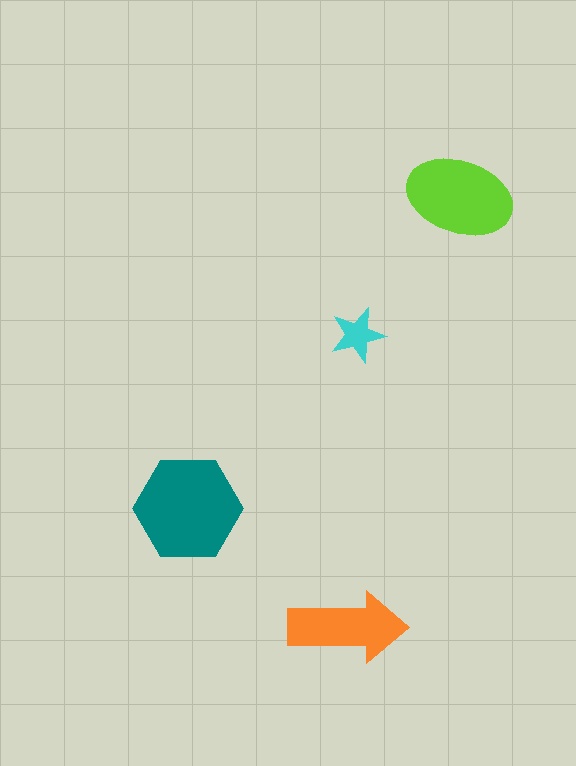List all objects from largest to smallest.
The teal hexagon, the lime ellipse, the orange arrow, the cyan star.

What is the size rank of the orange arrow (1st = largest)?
3rd.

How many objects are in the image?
There are 4 objects in the image.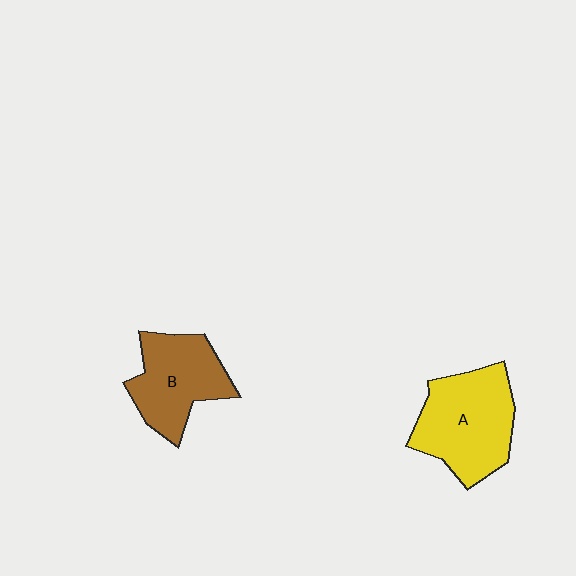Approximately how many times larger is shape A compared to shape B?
Approximately 1.2 times.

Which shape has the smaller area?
Shape B (brown).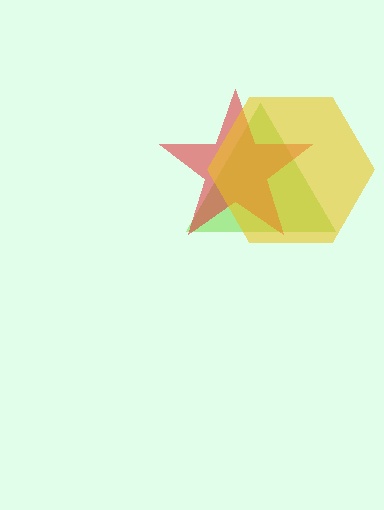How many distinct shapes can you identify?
There are 3 distinct shapes: a lime triangle, a red star, a yellow hexagon.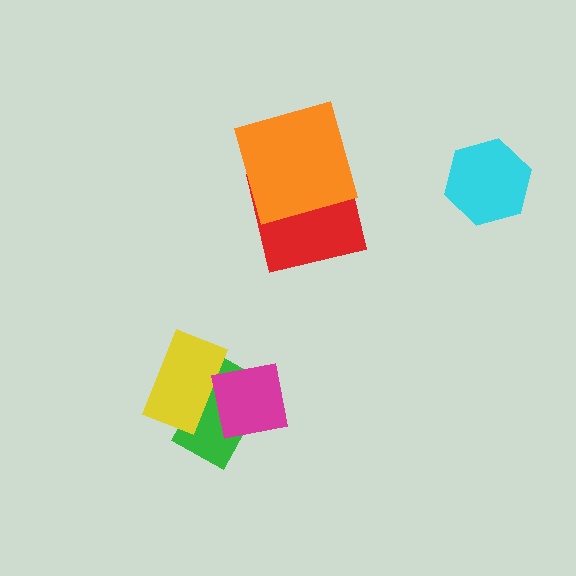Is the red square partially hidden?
Yes, it is partially covered by another shape.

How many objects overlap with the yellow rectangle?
2 objects overlap with the yellow rectangle.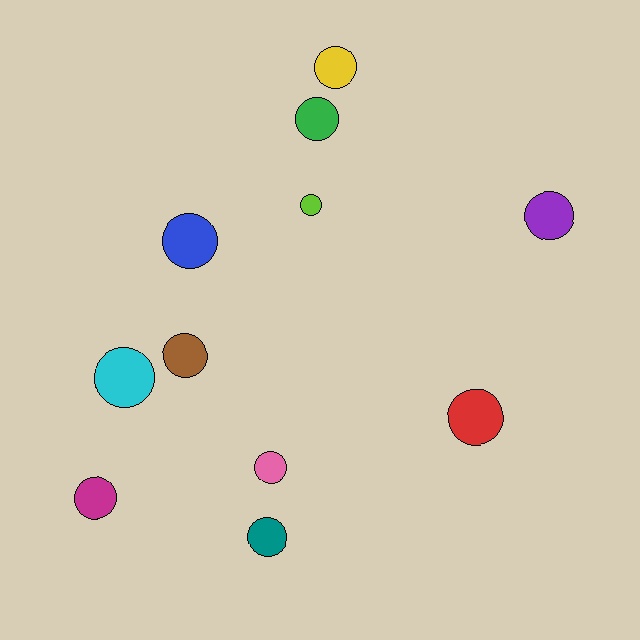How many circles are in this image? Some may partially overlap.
There are 11 circles.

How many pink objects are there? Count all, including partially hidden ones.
There is 1 pink object.